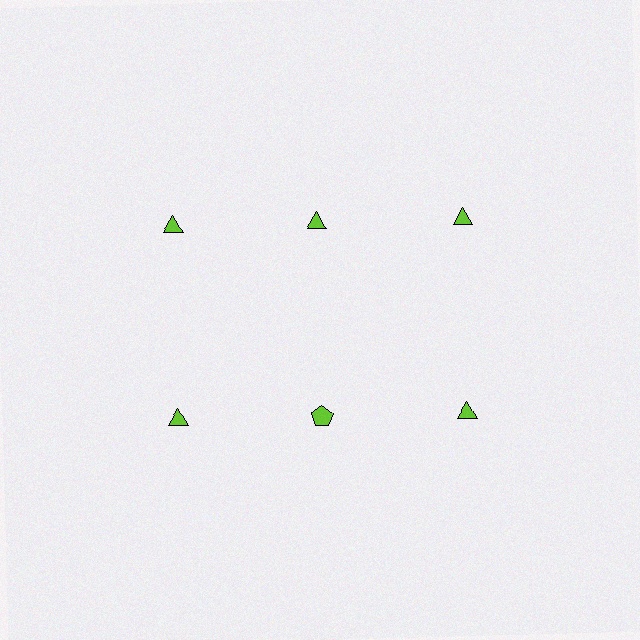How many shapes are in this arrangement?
There are 6 shapes arranged in a grid pattern.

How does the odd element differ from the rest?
It has a different shape: pentagon instead of triangle.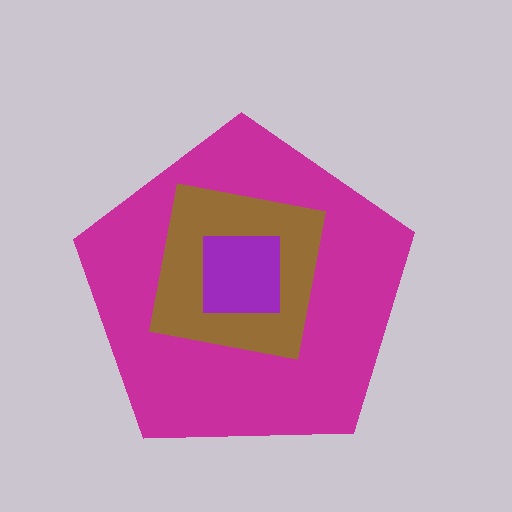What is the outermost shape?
The magenta pentagon.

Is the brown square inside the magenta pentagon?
Yes.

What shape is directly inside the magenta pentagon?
The brown square.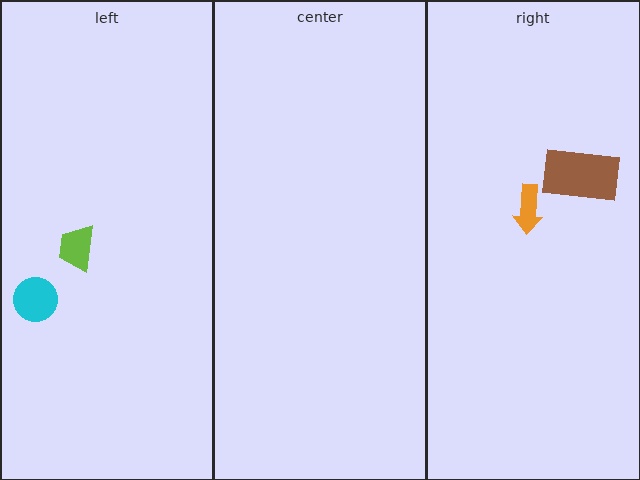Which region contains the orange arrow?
The right region.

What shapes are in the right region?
The brown rectangle, the orange arrow.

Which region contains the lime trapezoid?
The left region.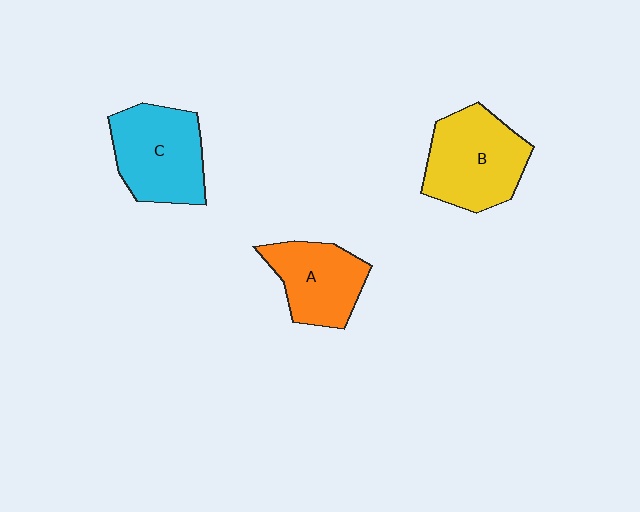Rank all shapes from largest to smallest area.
From largest to smallest: B (yellow), C (cyan), A (orange).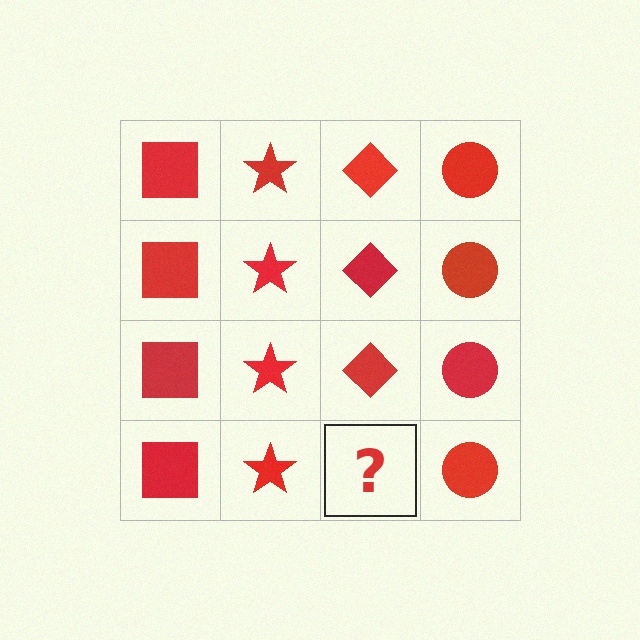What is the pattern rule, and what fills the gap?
The rule is that each column has a consistent shape. The gap should be filled with a red diamond.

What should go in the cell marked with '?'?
The missing cell should contain a red diamond.